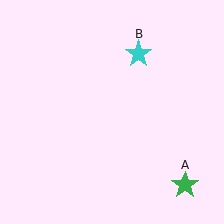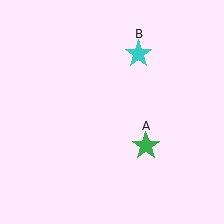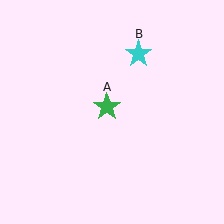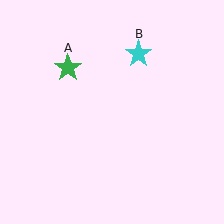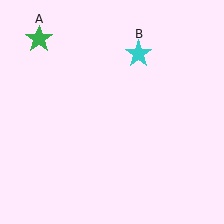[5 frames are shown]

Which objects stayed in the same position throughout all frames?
Cyan star (object B) remained stationary.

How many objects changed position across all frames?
1 object changed position: green star (object A).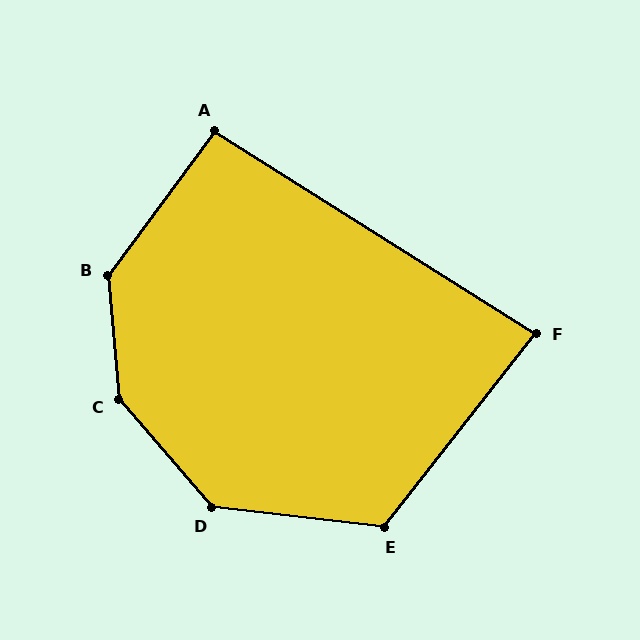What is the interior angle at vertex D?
Approximately 137 degrees (obtuse).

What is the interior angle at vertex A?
Approximately 94 degrees (approximately right).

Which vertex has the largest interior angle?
C, at approximately 144 degrees.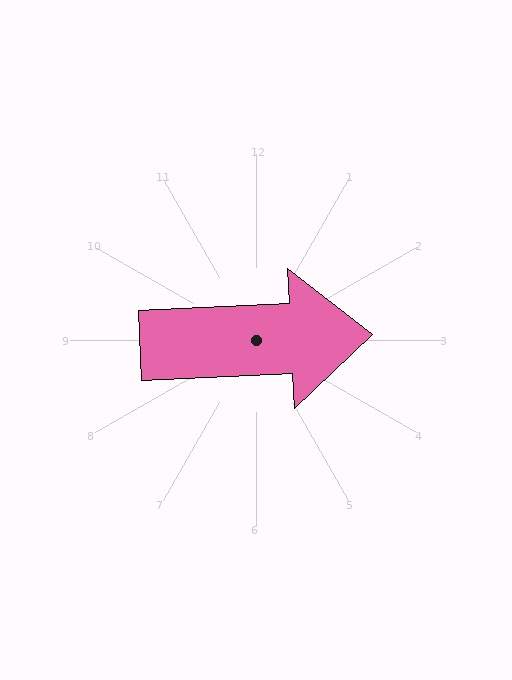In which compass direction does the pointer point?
East.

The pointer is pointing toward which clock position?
Roughly 3 o'clock.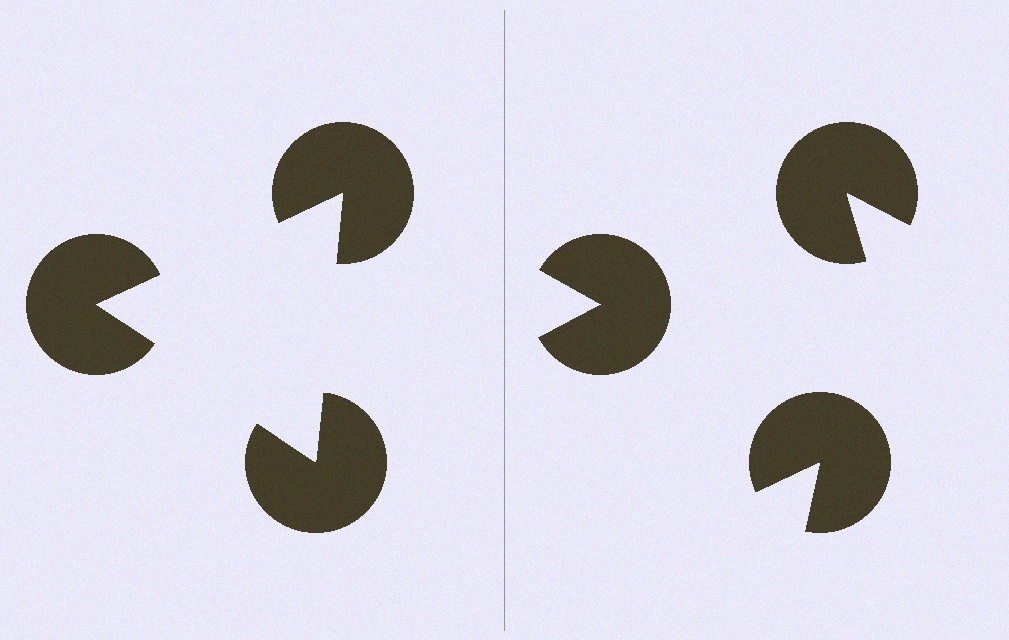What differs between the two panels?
The pac-man discs are positioned identically on both sides; only the wedge orientations differ. On the left they align to a triangle; on the right they are misaligned.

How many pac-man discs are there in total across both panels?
6 — 3 on each side.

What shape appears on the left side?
An illusory triangle.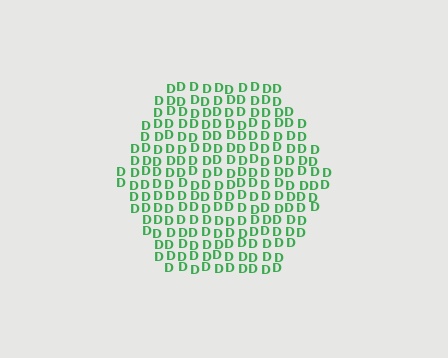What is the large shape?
The large shape is a hexagon.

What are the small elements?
The small elements are letter D's.